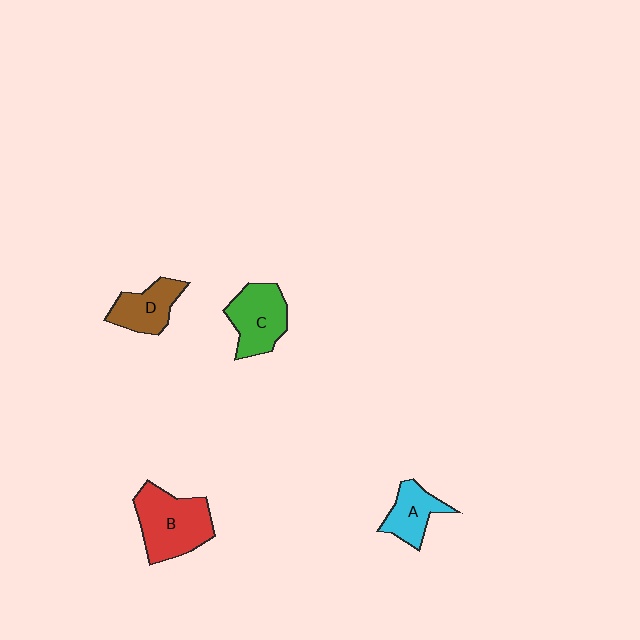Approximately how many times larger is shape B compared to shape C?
Approximately 1.3 times.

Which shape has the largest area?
Shape B (red).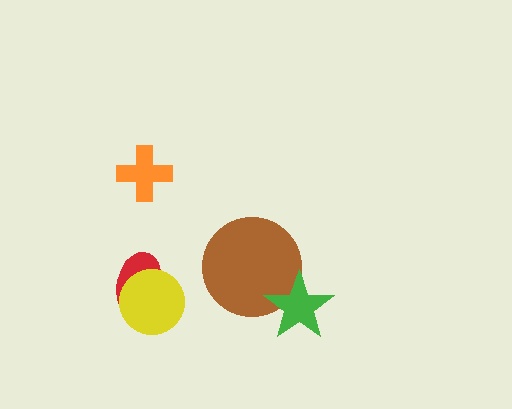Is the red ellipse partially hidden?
Yes, it is partially covered by another shape.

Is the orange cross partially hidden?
No, no other shape covers it.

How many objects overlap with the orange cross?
0 objects overlap with the orange cross.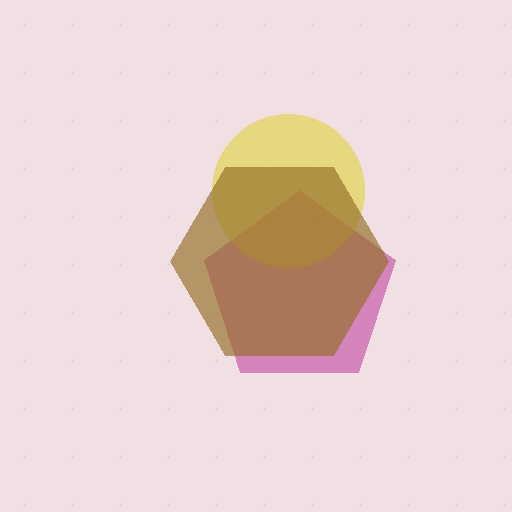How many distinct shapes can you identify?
There are 3 distinct shapes: a magenta pentagon, a yellow circle, a brown hexagon.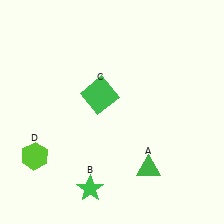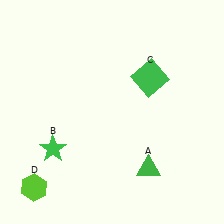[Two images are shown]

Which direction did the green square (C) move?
The green square (C) moved right.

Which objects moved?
The objects that moved are: the green star (B), the green square (C), the lime hexagon (D).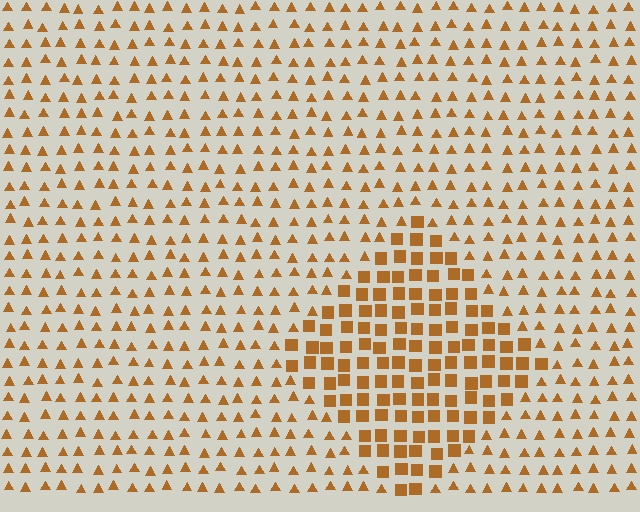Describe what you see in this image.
The image is filled with small brown elements arranged in a uniform grid. A diamond-shaped region contains squares, while the surrounding area contains triangles. The boundary is defined purely by the change in element shape.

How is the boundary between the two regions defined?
The boundary is defined by a change in element shape: squares inside vs. triangles outside. All elements share the same color and spacing.